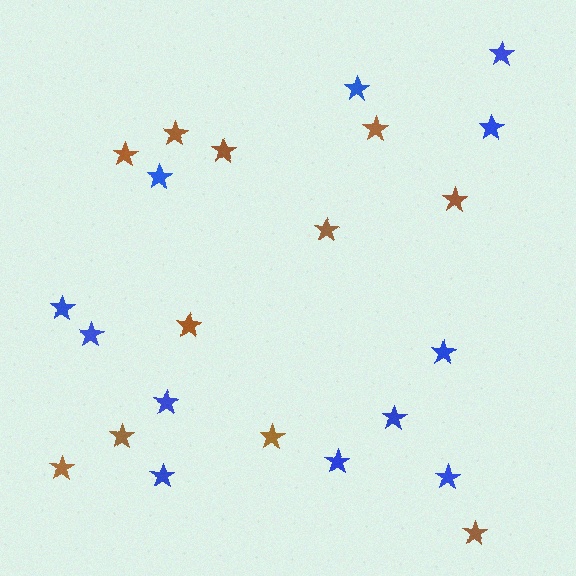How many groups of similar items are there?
There are 2 groups: one group of blue stars (12) and one group of brown stars (11).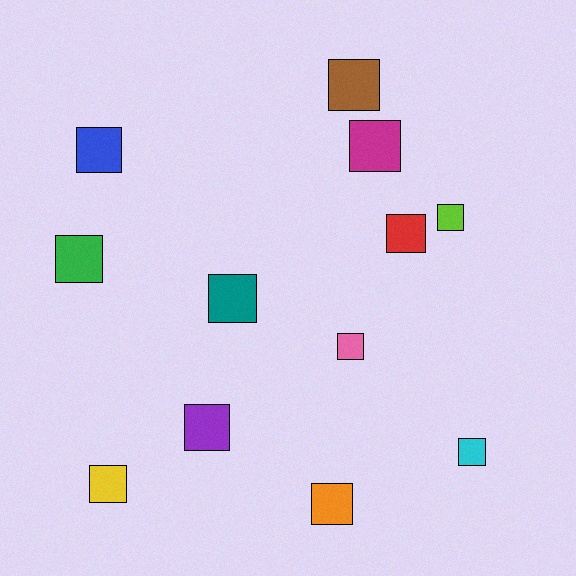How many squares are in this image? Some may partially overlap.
There are 12 squares.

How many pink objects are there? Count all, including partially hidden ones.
There is 1 pink object.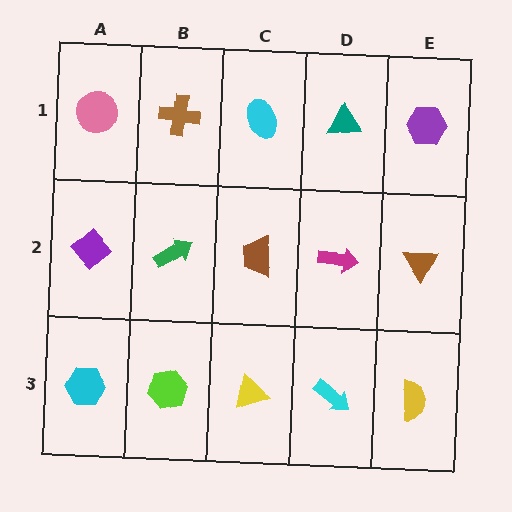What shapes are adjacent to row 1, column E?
A brown triangle (row 2, column E), a teal triangle (row 1, column D).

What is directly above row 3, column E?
A brown triangle.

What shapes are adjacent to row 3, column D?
A magenta arrow (row 2, column D), a yellow triangle (row 3, column C), a yellow semicircle (row 3, column E).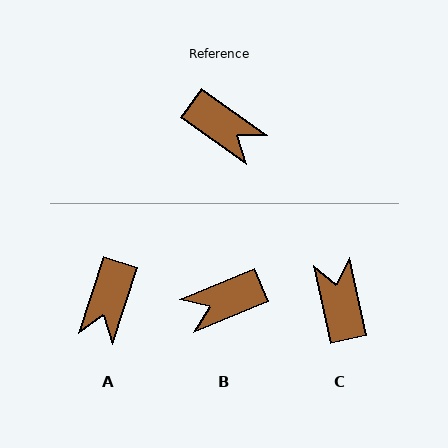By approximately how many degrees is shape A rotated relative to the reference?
Approximately 72 degrees clockwise.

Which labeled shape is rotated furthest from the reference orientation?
C, about 138 degrees away.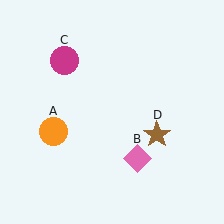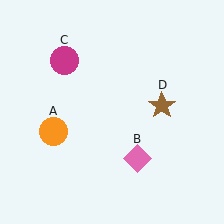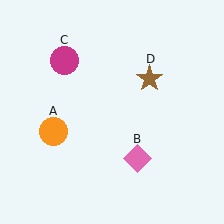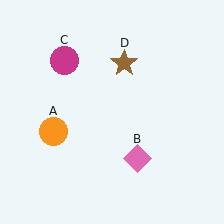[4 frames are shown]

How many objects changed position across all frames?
1 object changed position: brown star (object D).